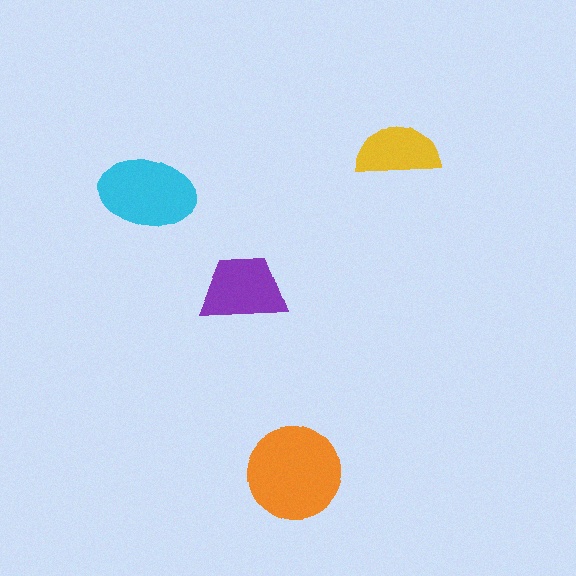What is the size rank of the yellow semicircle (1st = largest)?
4th.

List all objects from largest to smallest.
The orange circle, the cyan ellipse, the purple trapezoid, the yellow semicircle.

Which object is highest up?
The yellow semicircle is topmost.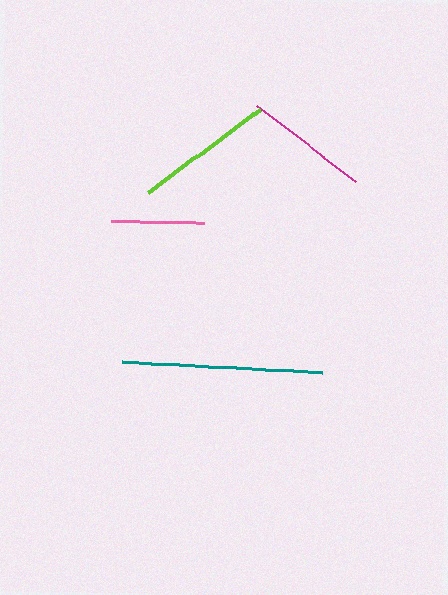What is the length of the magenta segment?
The magenta segment is approximately 124 pixels long.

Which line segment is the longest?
The teal line is the longest at approximately 201 pixels.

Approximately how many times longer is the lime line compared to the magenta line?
The lime line is approximately 1.1 times the length of the magenta line.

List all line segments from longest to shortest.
From longest to shortest: teal, lime, magenta, pink.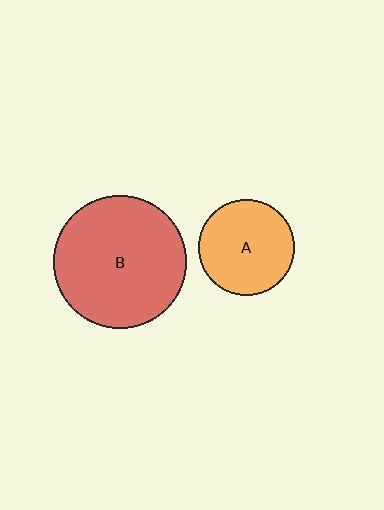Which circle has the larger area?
Circle B (red).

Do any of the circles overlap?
No, none of the circles overlap.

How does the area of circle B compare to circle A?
Approximately 1.9 times.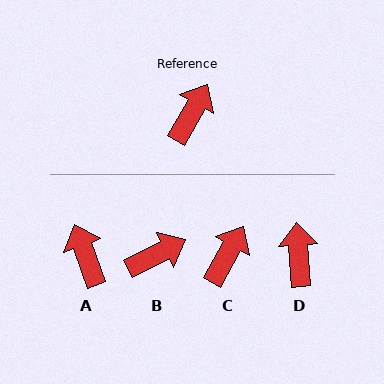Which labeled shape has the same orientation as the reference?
C.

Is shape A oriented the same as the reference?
No, it is off by about 50 degrees.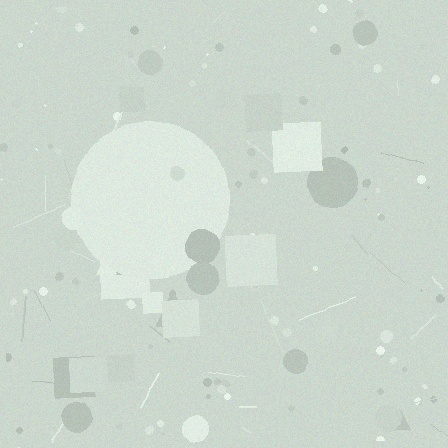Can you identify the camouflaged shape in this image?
The camouflaged shape is a circle.